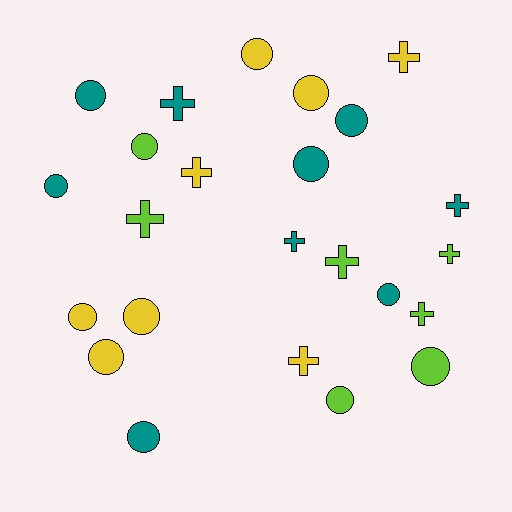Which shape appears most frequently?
Circle, with 14 objects.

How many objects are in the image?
There are 24 objects.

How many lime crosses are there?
There are 4 lime crosses.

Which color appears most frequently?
Teal, with 9 objects.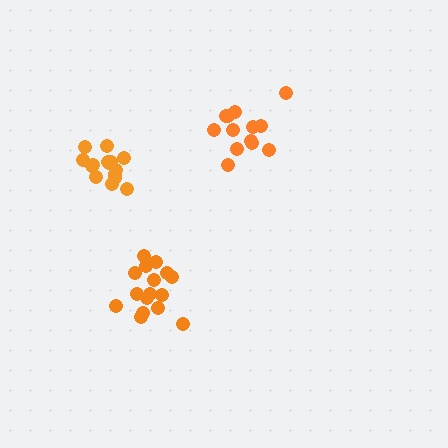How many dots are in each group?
Group 1: 16 dots, Group 2: 13 dots, Group 3: 15 dots (44 total).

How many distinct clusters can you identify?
There are 3 distinct clusters.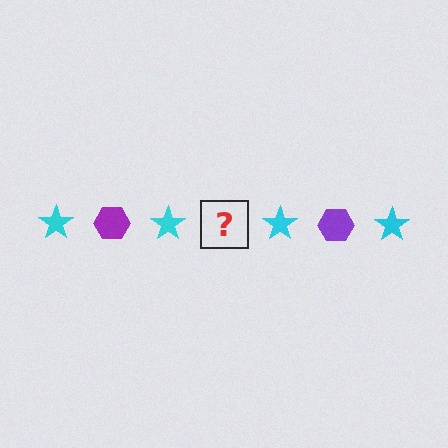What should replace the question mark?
The question mark should be replaced with a purple hexagon.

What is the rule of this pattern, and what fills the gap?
The rule is that the pattern alternates between cyan star and purple hexagon. The gap should be filled with a purple hexagon.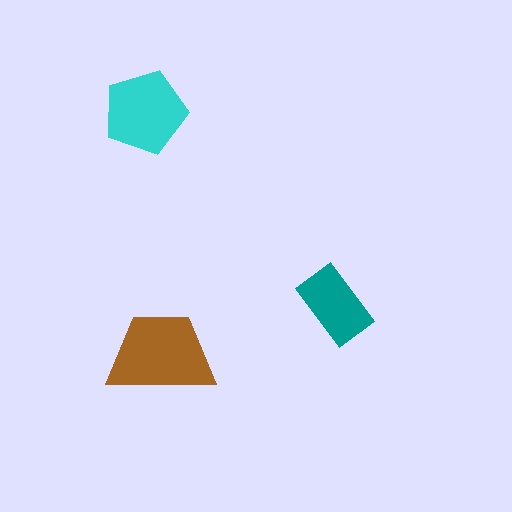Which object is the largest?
The brown trapezoid.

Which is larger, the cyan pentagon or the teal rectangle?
The cyan pentagon.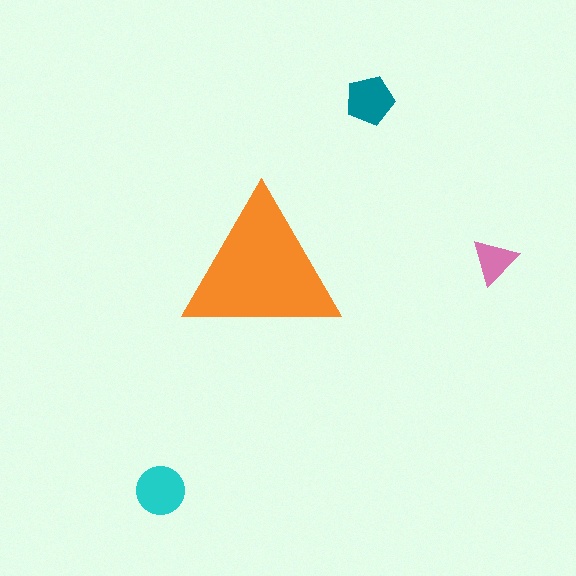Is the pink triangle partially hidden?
No, the pink triangle is fully visible.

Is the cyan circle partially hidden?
No, the cyan circle is fully visible.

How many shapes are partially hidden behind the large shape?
0 shapes are partially hidden.